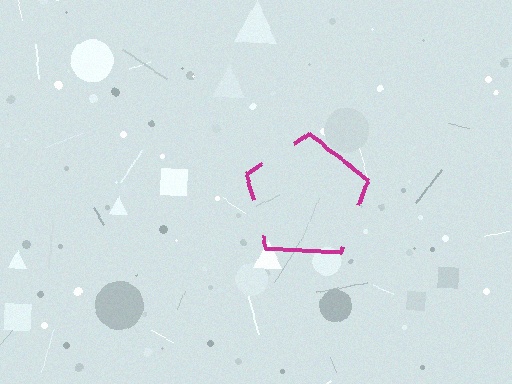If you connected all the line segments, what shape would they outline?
They would outline a pentagon.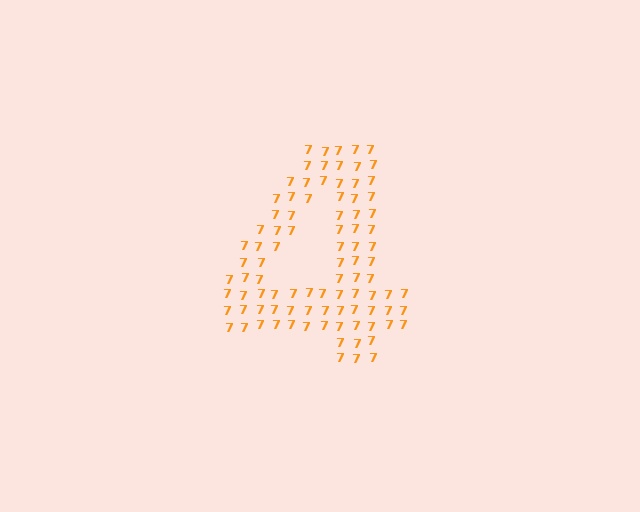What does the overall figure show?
The overall figure shows the digit 4.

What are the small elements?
The small elements are digit 7's.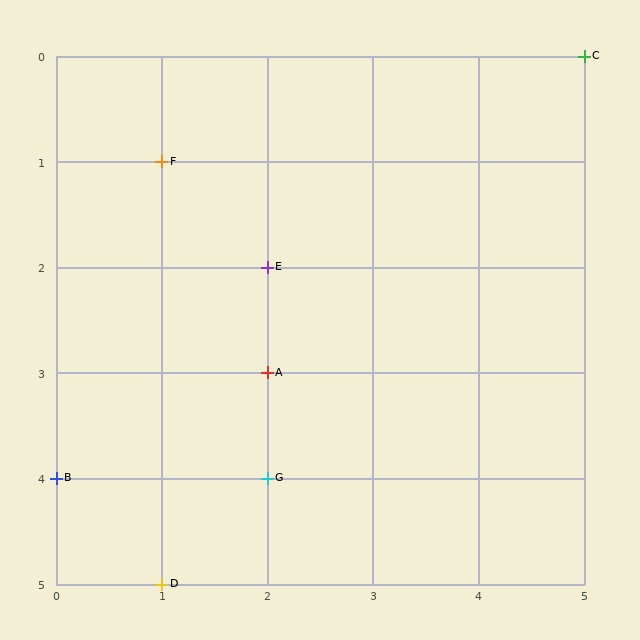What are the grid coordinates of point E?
Point E is at grid coordinates (2, 2).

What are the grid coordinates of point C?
Point C is at grid coordinates (5, 0).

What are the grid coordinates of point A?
Point A is at grid coordinates (2, 3).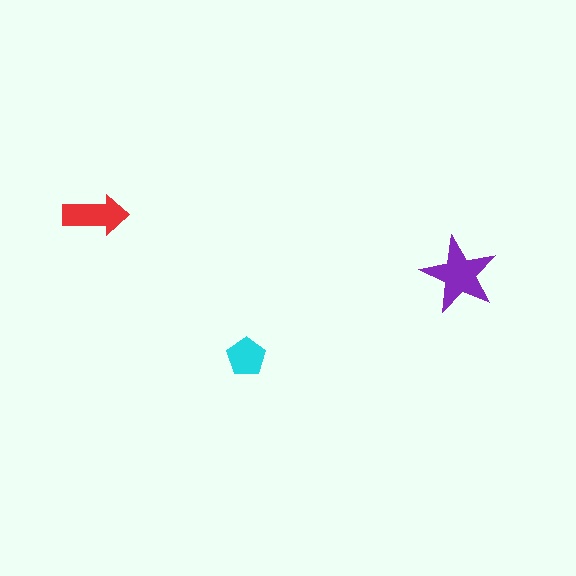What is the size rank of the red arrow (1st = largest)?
2nd.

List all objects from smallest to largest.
The cyan pentagon, the red arrow, the purple star.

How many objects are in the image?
There are 3 objects in the image.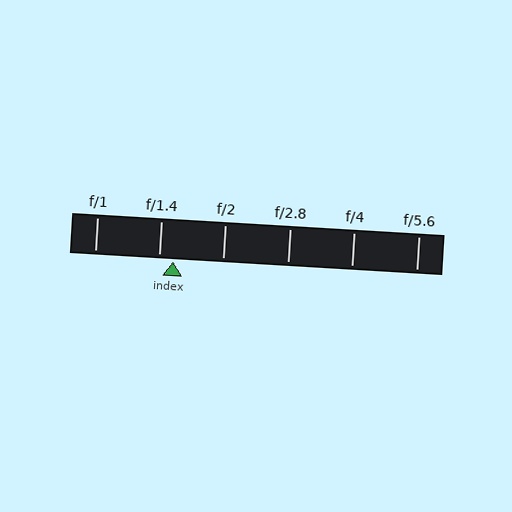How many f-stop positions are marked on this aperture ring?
There are 6 f-stop positions marked.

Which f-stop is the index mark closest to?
The index mark is closest to f/1.4.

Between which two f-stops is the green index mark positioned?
The index mark is between f/1.4 and f/2.